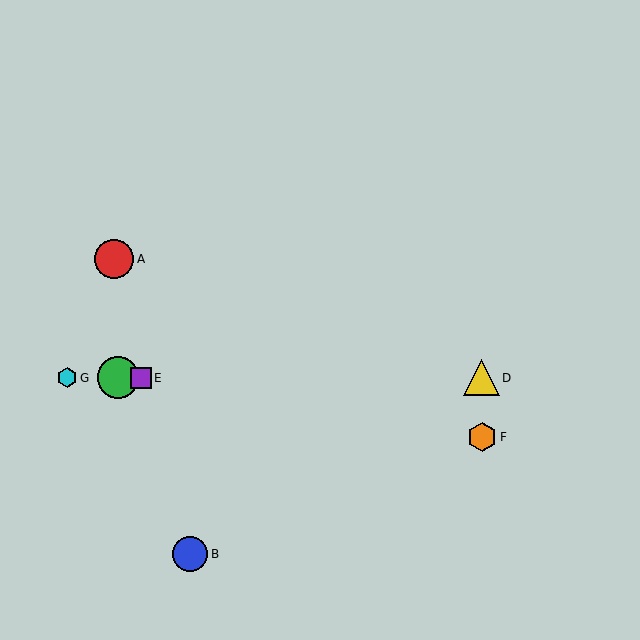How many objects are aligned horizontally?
4 objects (C, D, E, G) are aligned horizontally.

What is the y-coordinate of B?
Object B is at y≈554.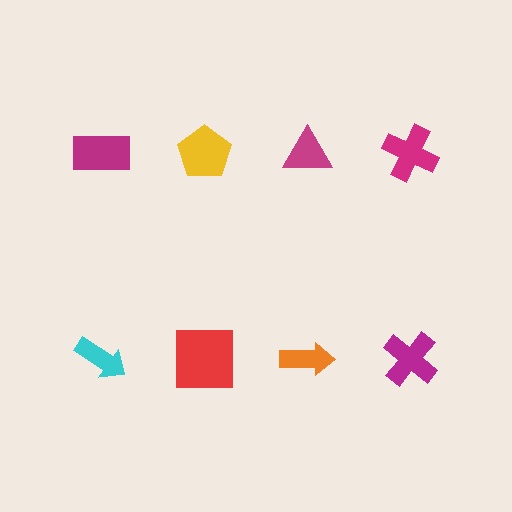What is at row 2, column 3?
An orange arrow.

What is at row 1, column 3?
A magenta triangle.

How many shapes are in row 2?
4 shapes.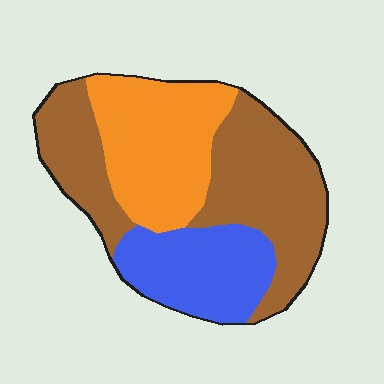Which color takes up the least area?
Blue, at roughly 25%.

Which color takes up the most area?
Brown, at roughly 45%.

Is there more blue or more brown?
Brown.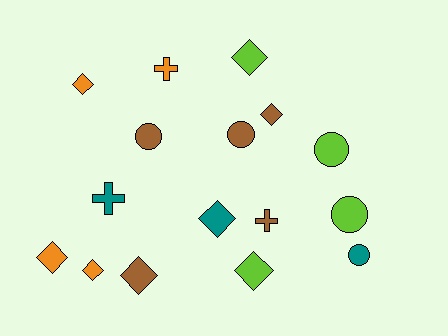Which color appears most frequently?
Brown, with 5 objects.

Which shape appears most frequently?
Diamond, with 8 objects.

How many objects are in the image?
There are 16 objects.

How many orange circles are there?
There are no orange circles.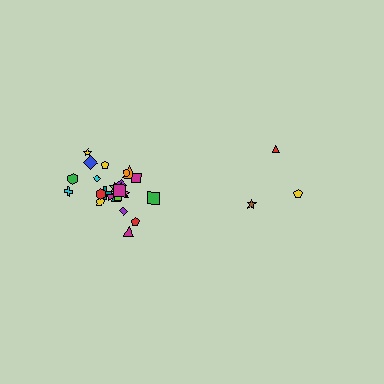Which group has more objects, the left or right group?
The left group.